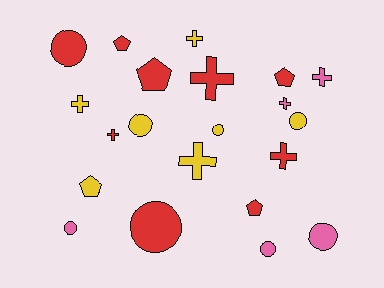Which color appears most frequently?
Red, with 9 objects.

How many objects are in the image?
There are 21 objects.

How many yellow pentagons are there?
There is 1 yellow pentagon.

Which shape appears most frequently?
Circle, with 8 objects.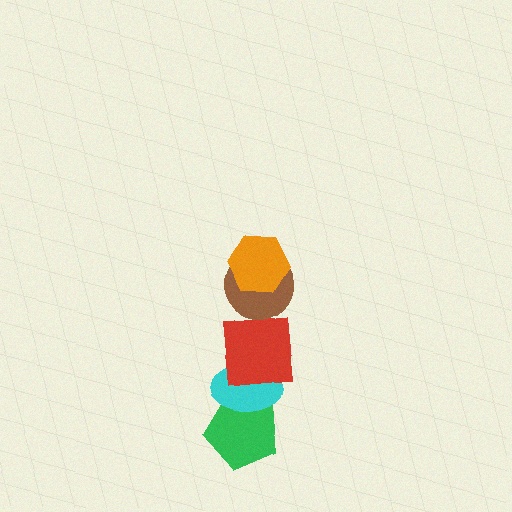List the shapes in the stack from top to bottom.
From top to bottom: the orange hexagon, the brown circle, the red square, the cyan ellipse, the green pentagon.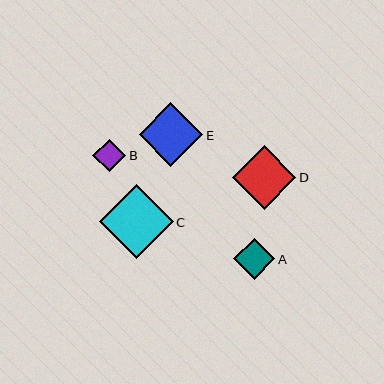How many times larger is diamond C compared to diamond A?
Diamond C is approximately 1.8 times the size of diamond A.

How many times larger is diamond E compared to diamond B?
Diamond E is approximately 1.9 times the size of diamond B.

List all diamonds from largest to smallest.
From largest to smallest: C, D, E, A, B.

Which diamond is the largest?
Diamond C is the largest with a size of approximately 74 pixels.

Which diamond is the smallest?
Diamond B is the smallest with a size of approximately 33 pixels.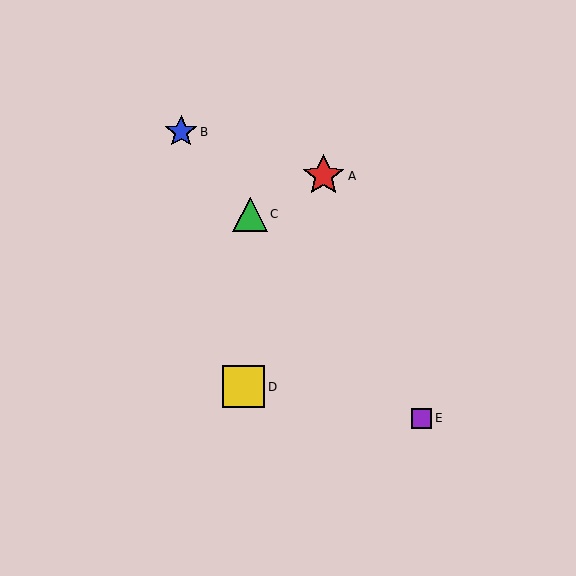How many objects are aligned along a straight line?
3 objects (B, C, E) are aligned along a straight line.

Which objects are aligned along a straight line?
Objects B, C, E are aligned along a straight line.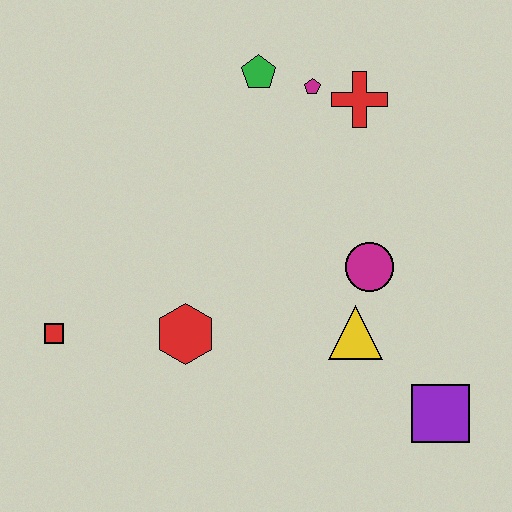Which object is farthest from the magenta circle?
The red square is farthest from the magenta circle.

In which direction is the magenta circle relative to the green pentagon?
The magenta circle is below the green pentagon.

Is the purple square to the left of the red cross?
No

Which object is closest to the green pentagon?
The magenta pentagon is closest to the green pentagon.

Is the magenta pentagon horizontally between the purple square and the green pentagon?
Yes